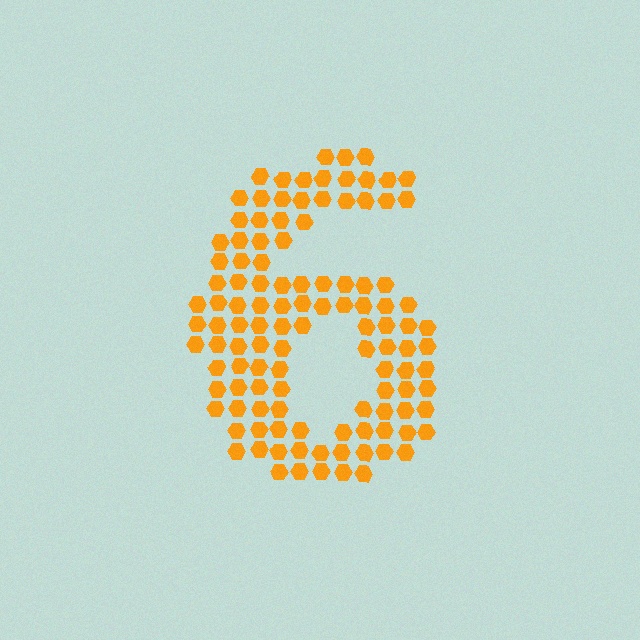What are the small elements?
The small elements are hexagons.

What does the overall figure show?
The overall figure shows the digit 6.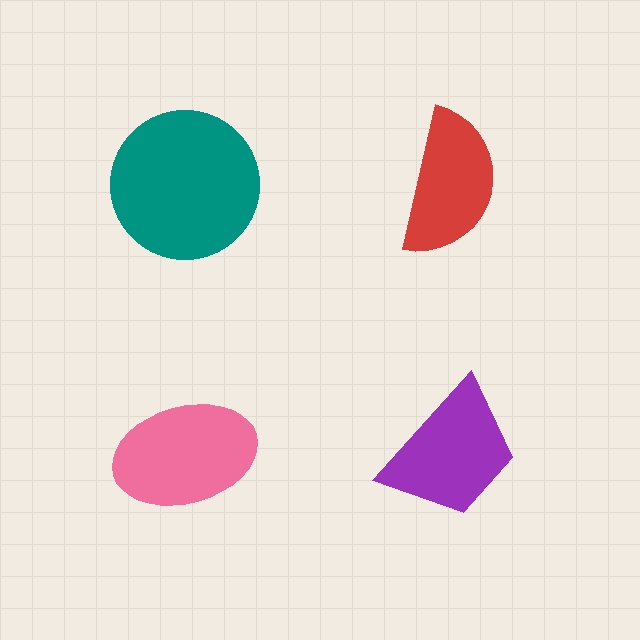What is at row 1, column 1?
A teal circle.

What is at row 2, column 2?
A purple trapezoid.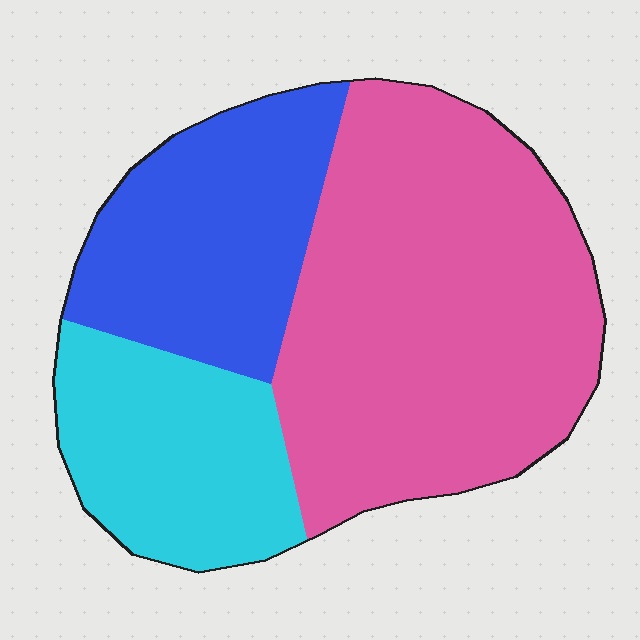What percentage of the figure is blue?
Blue covers roughly 25% of the figure.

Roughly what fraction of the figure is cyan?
Cyan covers roughly 20% of the figure.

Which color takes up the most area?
Pink, at roughly 55%.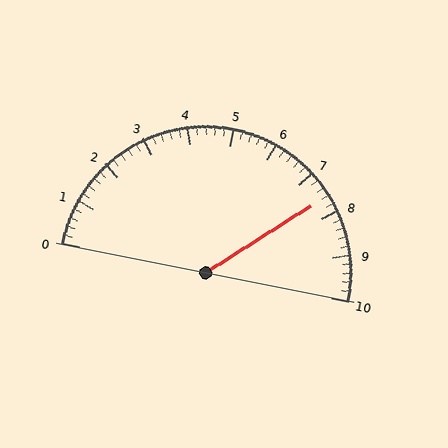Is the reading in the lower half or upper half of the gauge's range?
The reading is in the upper half of the range (0 to 10).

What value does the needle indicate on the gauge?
The needle indicates approximately 7.6.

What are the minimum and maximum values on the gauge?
The gauge ranges from 0 to 10.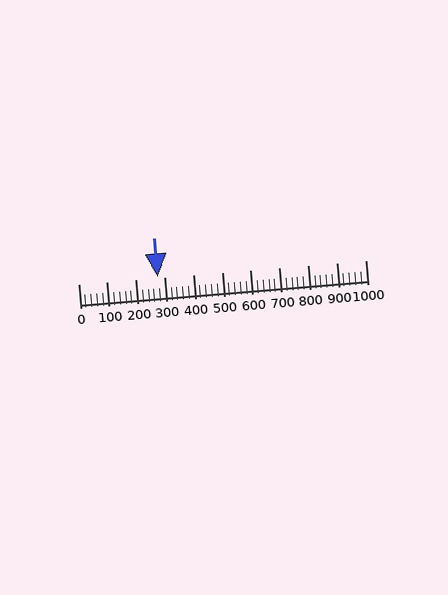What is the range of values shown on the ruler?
The ruler shows values from 0 to 1000.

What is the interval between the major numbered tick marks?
The major tick marks are spaced 100 units apart.